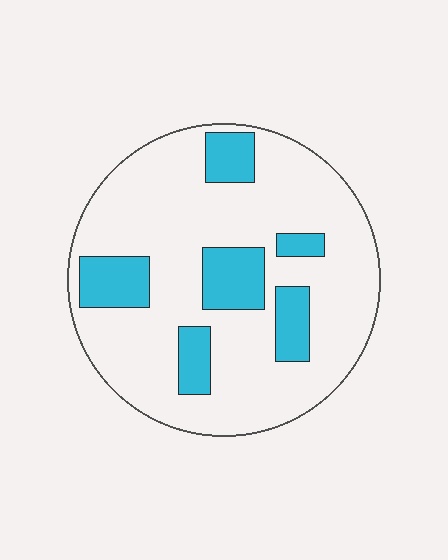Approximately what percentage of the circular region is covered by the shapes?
Approximately 20%.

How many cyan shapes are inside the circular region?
6.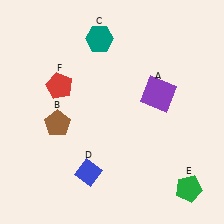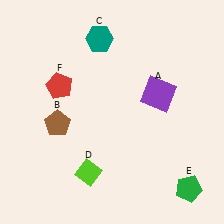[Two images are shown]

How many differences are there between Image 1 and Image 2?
There is 1 difference between the two images.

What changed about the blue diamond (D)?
In Image 1, D is blue. In Image 2, it changed to lime.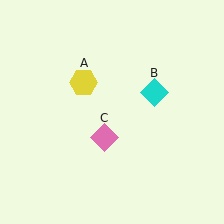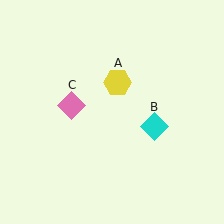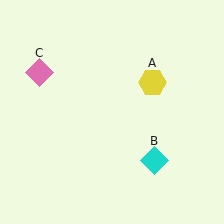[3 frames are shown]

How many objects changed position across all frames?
3 objects changed position: yellow hexagon (object A), cyan diamond (object B), pink diamond (object C).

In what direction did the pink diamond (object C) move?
The pink diamond (object C) moved up and to the left.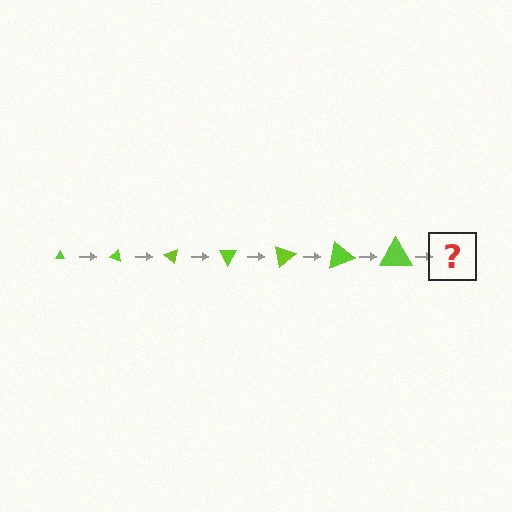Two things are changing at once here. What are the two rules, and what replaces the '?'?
The two rules are that the triangle grows larger each step and it rotates 20 degrees each step. The '?' should be a triangle, larger than the previous one and rotated 140 degrees from the start.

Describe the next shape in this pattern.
It should be a triangle, larger than the previous one and rotated 140 degrees from the start.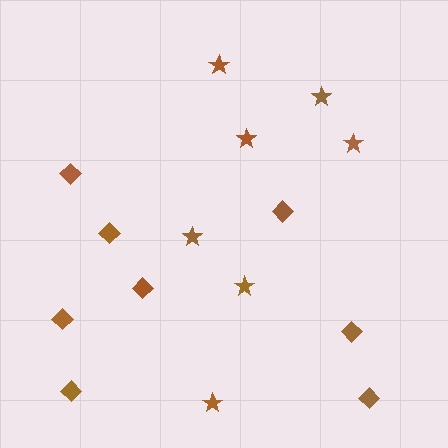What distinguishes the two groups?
There are 2 groups: one group of diamonds (8) and one group of stars (7).